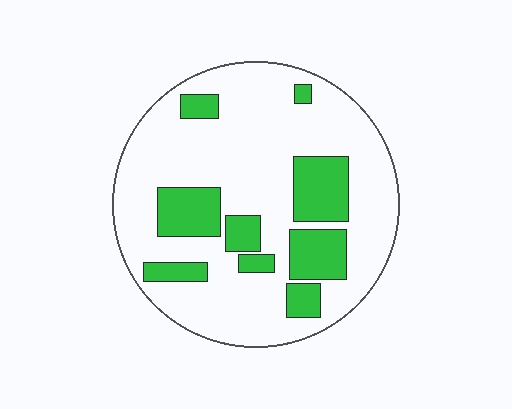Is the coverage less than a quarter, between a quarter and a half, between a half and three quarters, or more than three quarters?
Less than a quarter.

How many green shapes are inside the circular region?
9.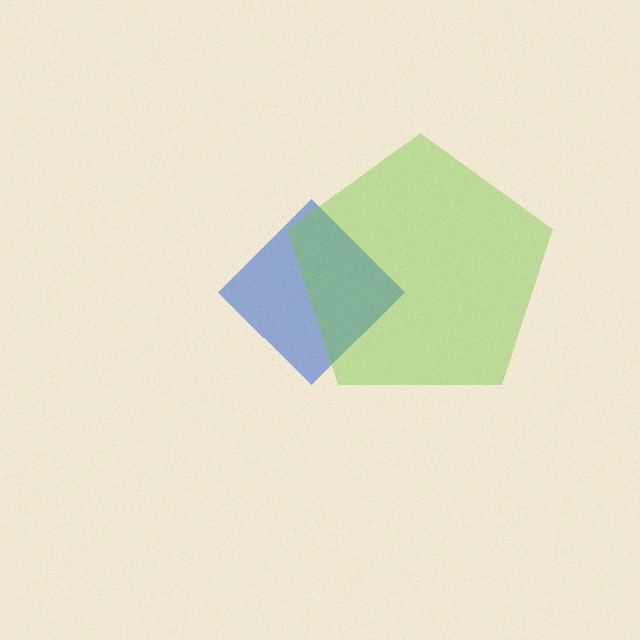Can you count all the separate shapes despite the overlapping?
Yes, there are 2 separate shapes.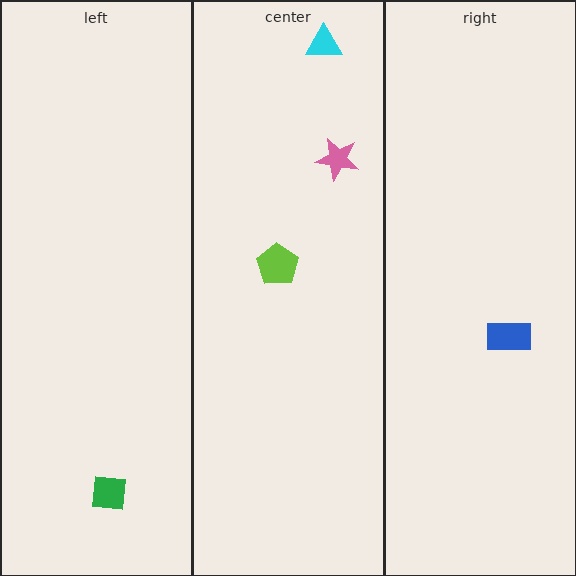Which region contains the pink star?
The center region.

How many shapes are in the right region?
1.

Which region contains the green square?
The left region.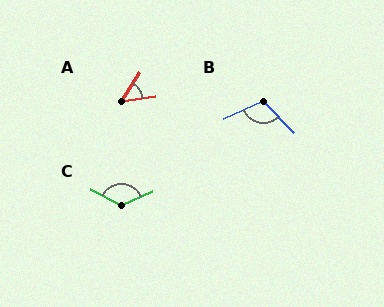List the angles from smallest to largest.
A (50°), B (110°), C (128°).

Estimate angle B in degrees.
Approximately 110 degrees.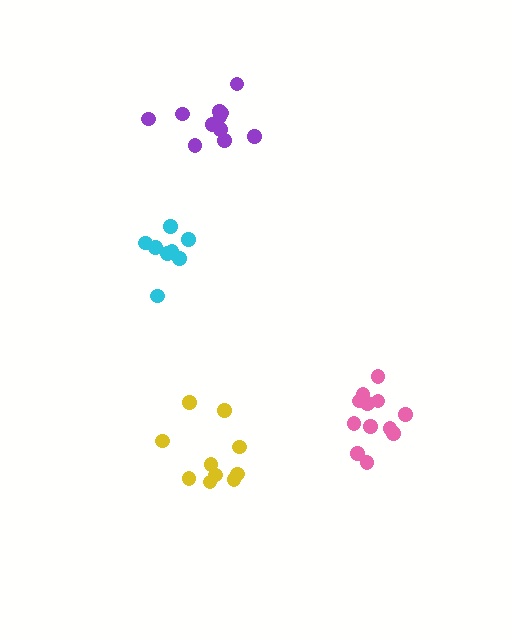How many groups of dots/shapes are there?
There are 4 groups.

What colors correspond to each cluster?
The clusters are colored: pink, cyan, purple, yellow.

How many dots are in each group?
Group 1: 12 dots, Group 2: 8 dots, Group 3: 11 dots, Group 4: 10 dots (41 total).